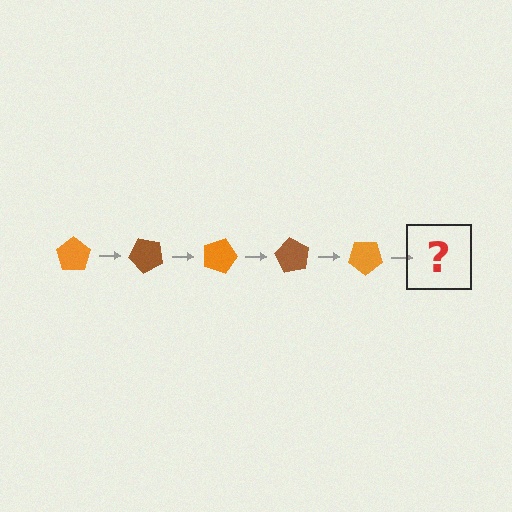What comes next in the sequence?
The next element should be a brown pentagon, rotated 225 degrees from the start.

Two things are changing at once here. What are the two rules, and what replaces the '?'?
The two rules are that it rotates 45 degrees each step and the color cycles through orange and brown. The '?' should be a brown pentagon, rotated 225 degrees from the start.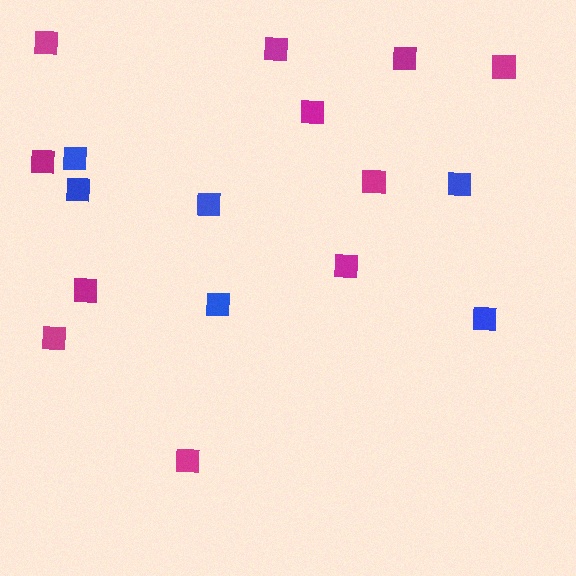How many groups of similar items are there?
There are 2 groups: one group of magenta squares (11) and one group of blue squares (6).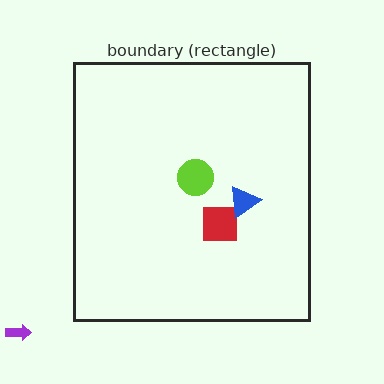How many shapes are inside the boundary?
3 inside, 1 outside.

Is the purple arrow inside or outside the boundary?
Outside.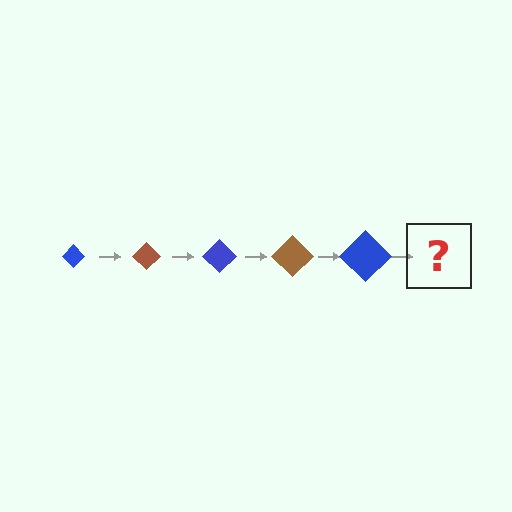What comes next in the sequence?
The next element should be a brown diamond, larger than the previous one.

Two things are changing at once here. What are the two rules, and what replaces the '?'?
The two rules are that the diamond grows larger each step and the color cycles through blue and brown. The '?' should be a brown diamond, larger than the previous one.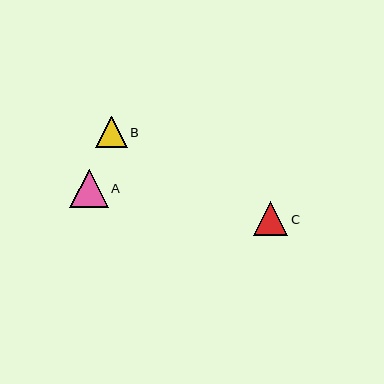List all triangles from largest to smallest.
From largest to smallest: A, C, B.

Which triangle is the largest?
Triangle A is the largest with a size of approximately 39 pixels.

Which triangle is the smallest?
Triangle B is the smallest with a size of approximately 31 pixels.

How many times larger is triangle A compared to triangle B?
Triangle A is approximately 1.2 times the size of triangle B.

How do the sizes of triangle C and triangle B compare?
Triangle C and triangle B are approximately the same size.